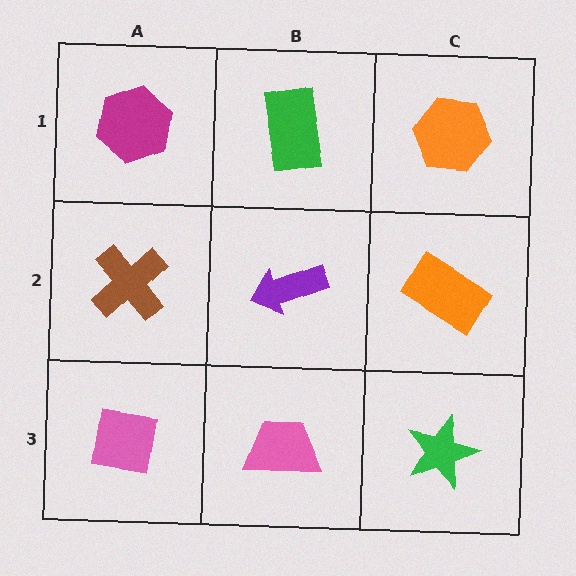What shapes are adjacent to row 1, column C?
An orange rectangle (row 2, column C), a green rectangle (row 1, column B).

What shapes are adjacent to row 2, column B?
A green rectangle (row 1, column B), a pink trapezoid (row 3, column B), a brown cross (row 2, column A), an orange rectangle (row 2, column C).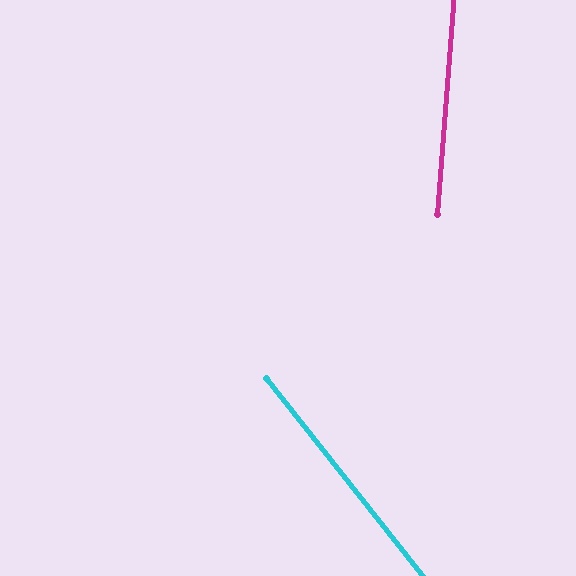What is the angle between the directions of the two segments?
Approximately 43 degrees.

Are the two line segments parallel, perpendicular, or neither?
Neither parallel nor perpendicular — they differ by about 43°.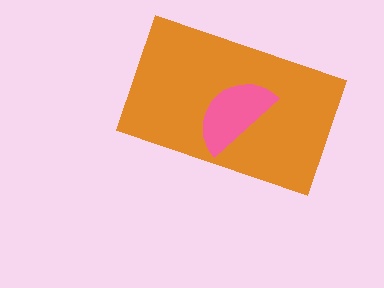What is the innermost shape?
The pink semicircle.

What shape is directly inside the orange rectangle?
The pink semicircle.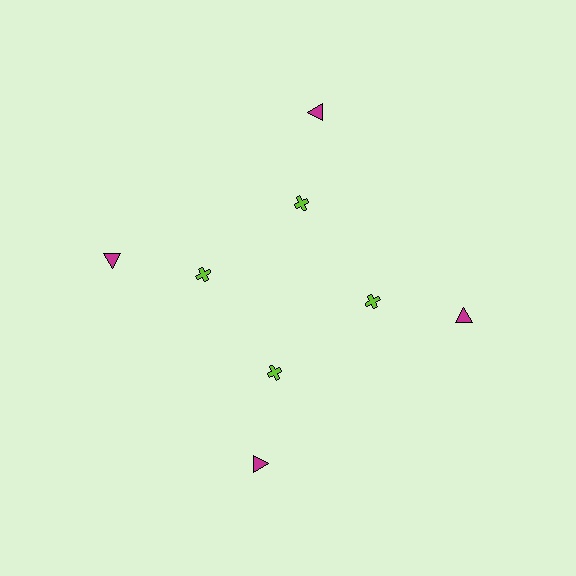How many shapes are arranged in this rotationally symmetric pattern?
There are 8 shapes, arranged in 4 groups of 2.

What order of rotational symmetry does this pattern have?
This pattern has 4-fold rotational symmetry.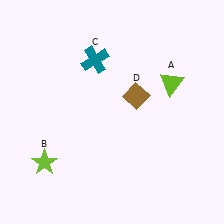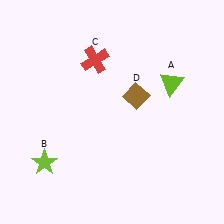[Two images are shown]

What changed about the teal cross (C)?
In Image 1, C is teal. In Image 2, it changed to red.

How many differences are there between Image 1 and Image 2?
There is 1 difference between the two images.